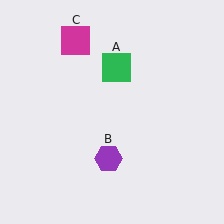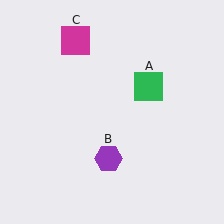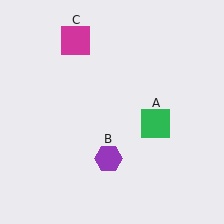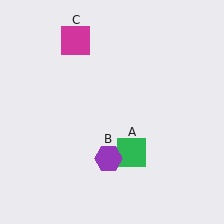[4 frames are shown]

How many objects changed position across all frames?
1 object changed position: green square (object A).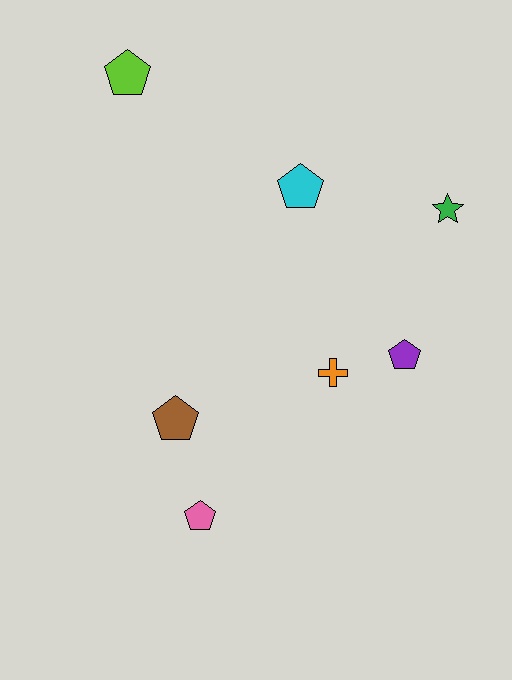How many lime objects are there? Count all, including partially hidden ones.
There is 1 lime object.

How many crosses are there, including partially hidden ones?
There is 1 cross.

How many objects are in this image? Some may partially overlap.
There are 7 objects.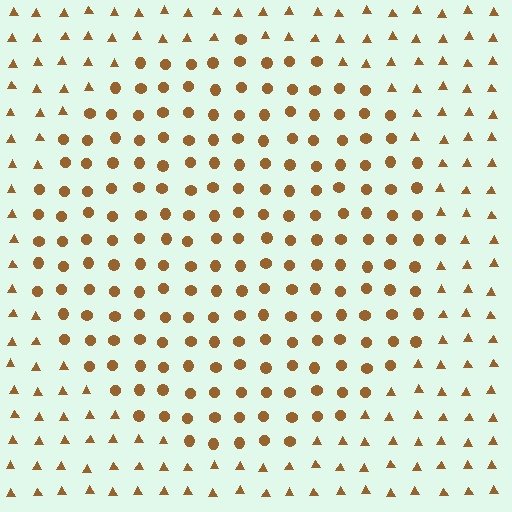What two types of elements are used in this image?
The image uses circles inside the circle region and triangles outside it.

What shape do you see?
I see a circle.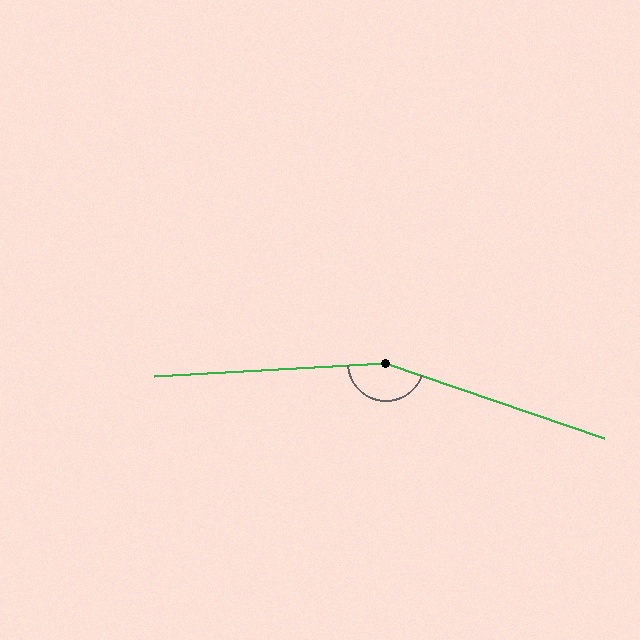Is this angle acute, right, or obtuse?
It is obtuse.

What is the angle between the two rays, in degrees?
Approximately 158 degrees.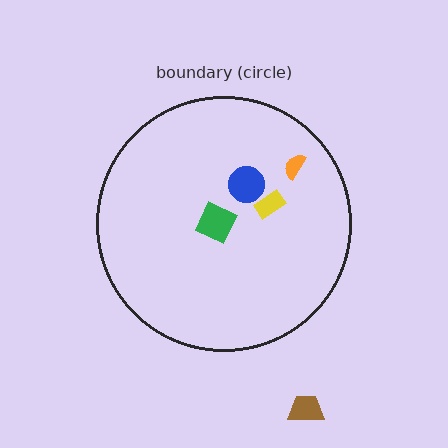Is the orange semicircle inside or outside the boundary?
Inside.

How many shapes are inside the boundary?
4 inside, 1 outside.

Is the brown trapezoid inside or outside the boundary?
Outside.